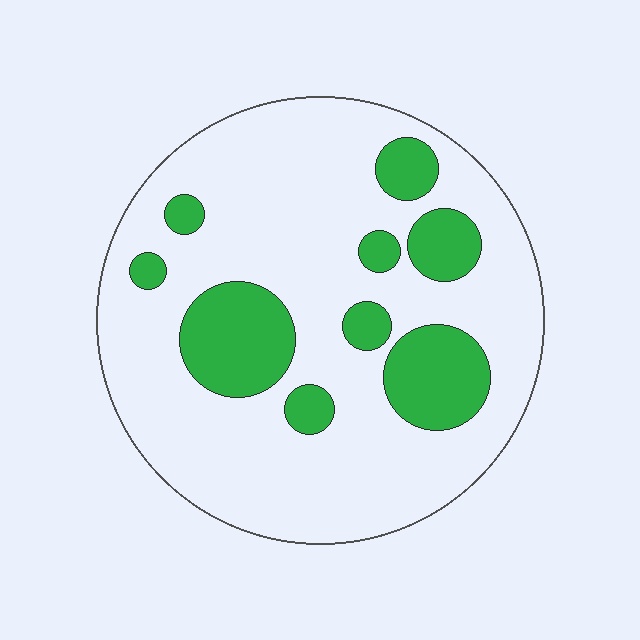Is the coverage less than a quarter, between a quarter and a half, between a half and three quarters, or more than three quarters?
Less than a quarter.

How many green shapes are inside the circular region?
9.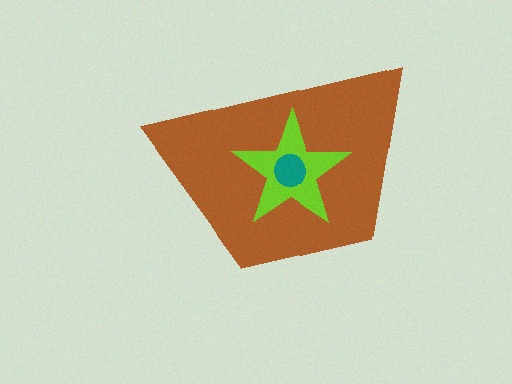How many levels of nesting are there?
3.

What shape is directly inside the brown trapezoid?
The lime star.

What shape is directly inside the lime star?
The teal circle.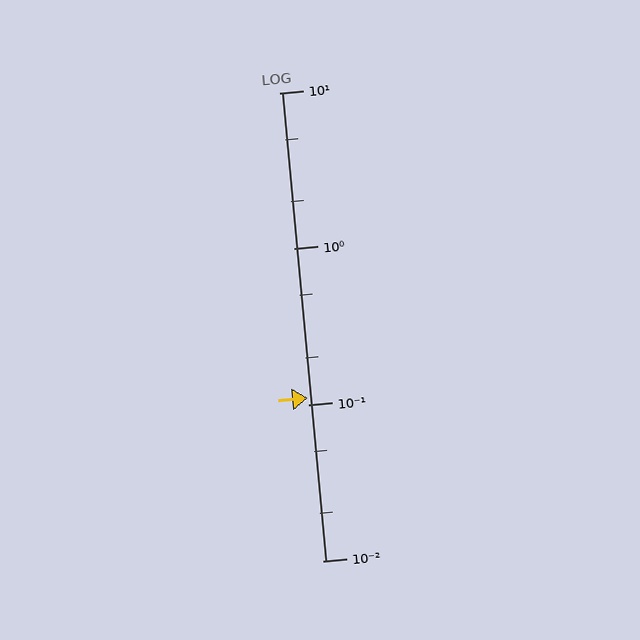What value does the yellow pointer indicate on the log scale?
The pointer indicates approximately 0.11.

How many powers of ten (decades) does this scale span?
The scale spans 3 decades, from 0.01 to 10.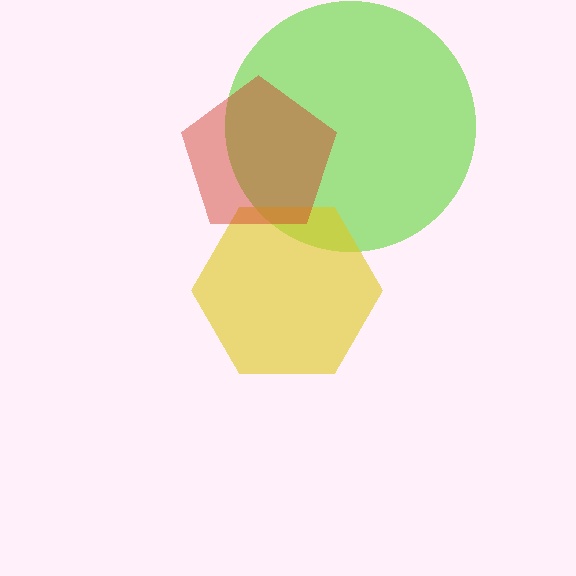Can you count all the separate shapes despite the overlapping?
Yes, there are 3 separate shapes.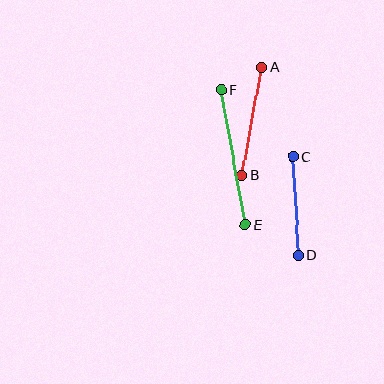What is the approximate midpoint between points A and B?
The midpoint is at approximately (252, 121) pixels.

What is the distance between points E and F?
The distance is approximately 137 pixels.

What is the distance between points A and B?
The distance is approximately 110 pixels.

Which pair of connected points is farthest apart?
Points E and F are farthest apart.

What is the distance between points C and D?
The distance is approximately 99 pixels.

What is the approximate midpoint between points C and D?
The midpoint is at approximately (296, 206) pixels.